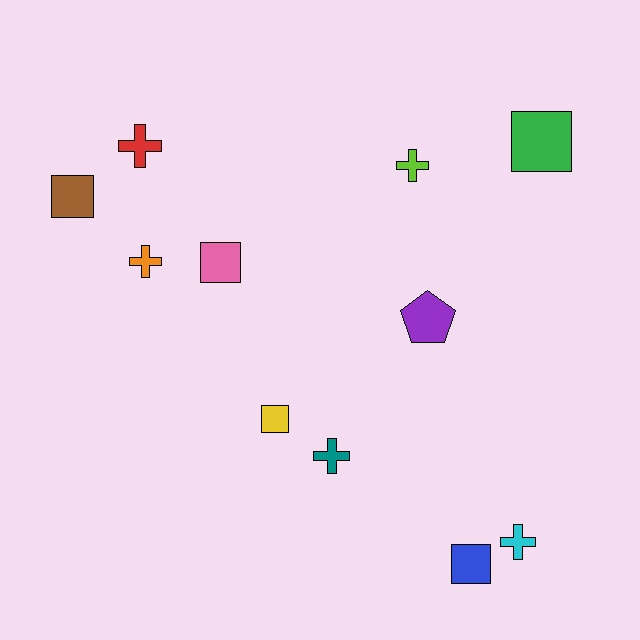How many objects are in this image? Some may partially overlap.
There are 11 objects.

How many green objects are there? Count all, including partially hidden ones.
There is 1 green object.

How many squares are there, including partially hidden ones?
There are 5 squares.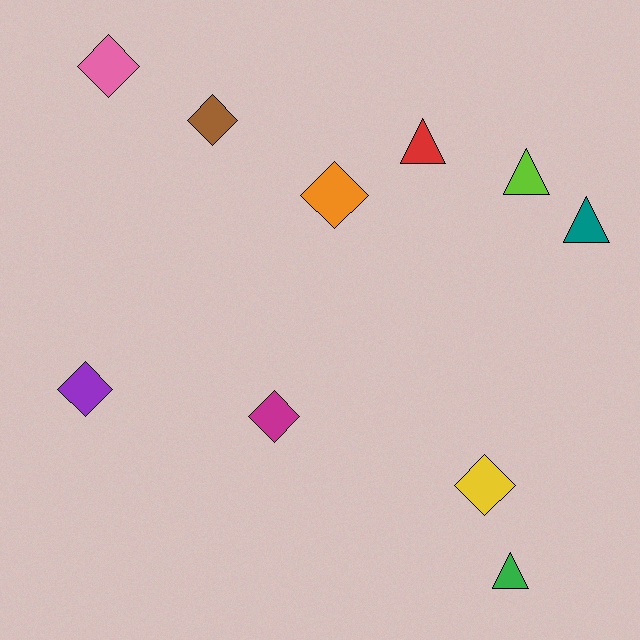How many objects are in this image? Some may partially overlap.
There are 10 objects.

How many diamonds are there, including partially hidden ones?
There are 6 diamonds.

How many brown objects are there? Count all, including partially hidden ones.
There is 1 brown object.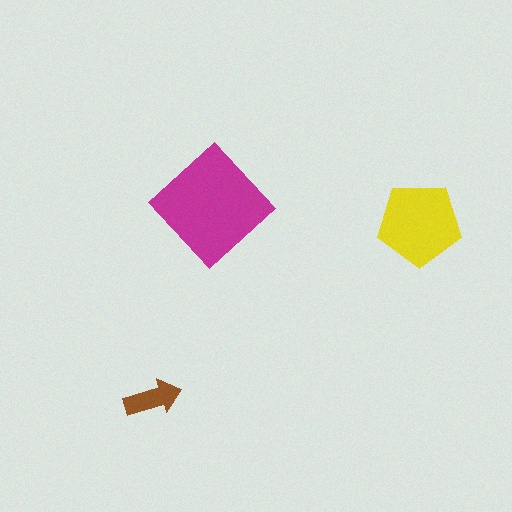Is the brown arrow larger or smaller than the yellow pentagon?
Smaller.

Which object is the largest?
The magenta diamond.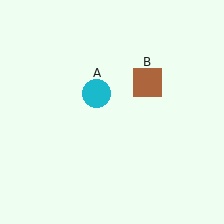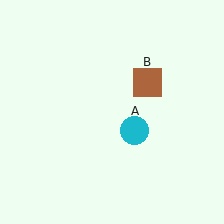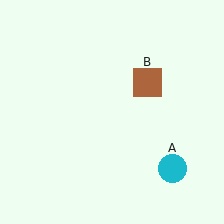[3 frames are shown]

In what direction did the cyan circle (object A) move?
The cyan circle (object A) moved down and to the right.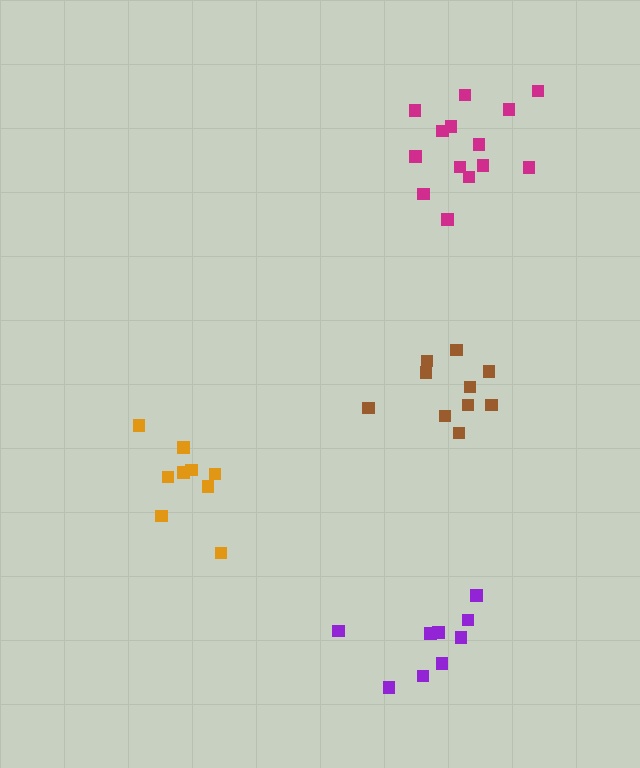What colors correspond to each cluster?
The clusters are colored: purple, brown, orange, magenta.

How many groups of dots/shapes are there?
There are 4 groups.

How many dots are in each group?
Group 1: 9 dots, Group 2: 10 dots, Group 3: 9 dots, Group 4: 14 dots (42 total).